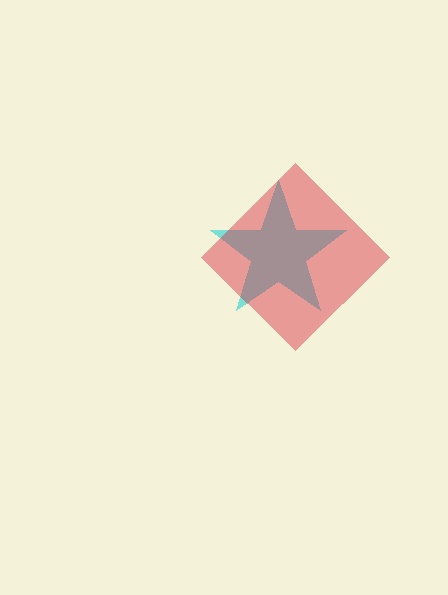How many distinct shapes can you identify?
There are 2 distinct shapes: a cyan star, a red diamond.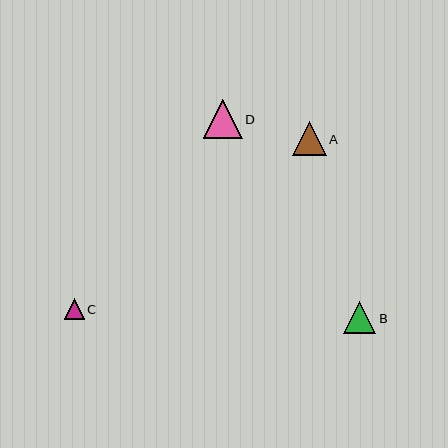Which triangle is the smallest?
Triangle C is the smallest with a size of approximately 20 pixels.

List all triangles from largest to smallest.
From largest to smallest: D, A, B, C.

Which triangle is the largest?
Triangle D is the largest with a size of approximately 39 pixels.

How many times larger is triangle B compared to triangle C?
Triangle B is approximately 1.6 times the size of triangle C.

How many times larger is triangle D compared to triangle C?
Triangle D is approximately 1.9 times the size of triangle C.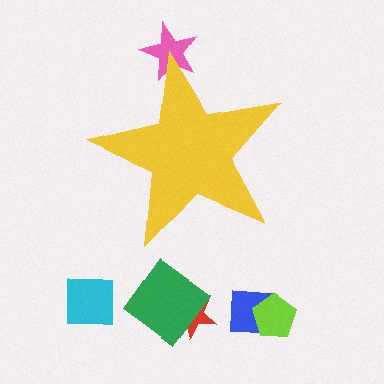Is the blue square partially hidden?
No, the blue square is fully visible.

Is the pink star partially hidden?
Yes, the pink star is partially hidden behind the yellow star.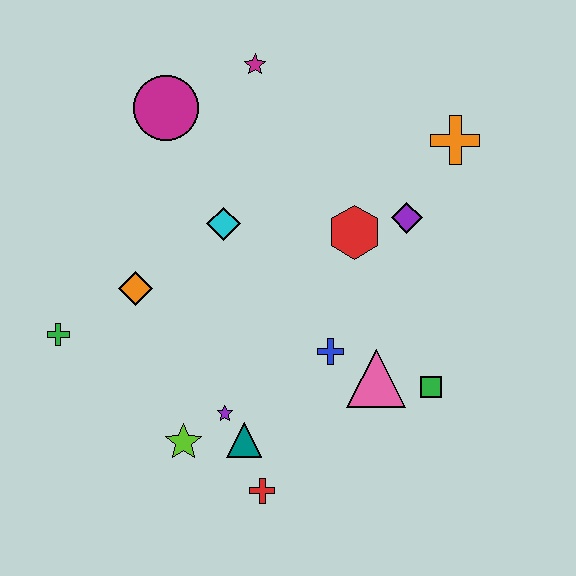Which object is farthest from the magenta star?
The red cross is farthest from the magenta star.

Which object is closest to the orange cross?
The purple diamond is closest to the orange cross.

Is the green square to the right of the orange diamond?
Yes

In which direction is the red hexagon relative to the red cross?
The red hexagon is above the red cross.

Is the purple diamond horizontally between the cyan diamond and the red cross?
No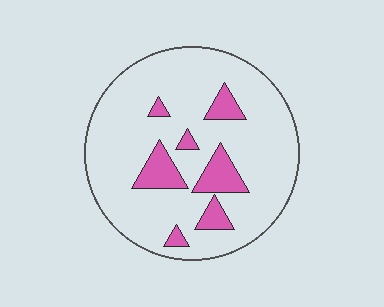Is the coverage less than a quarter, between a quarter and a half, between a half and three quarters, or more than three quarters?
Less than a quarter.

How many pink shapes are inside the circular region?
7.